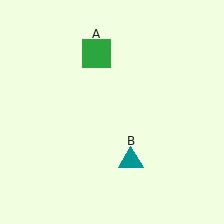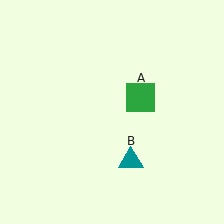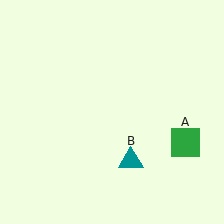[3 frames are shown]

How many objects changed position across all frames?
1 object changed position: green square (object A).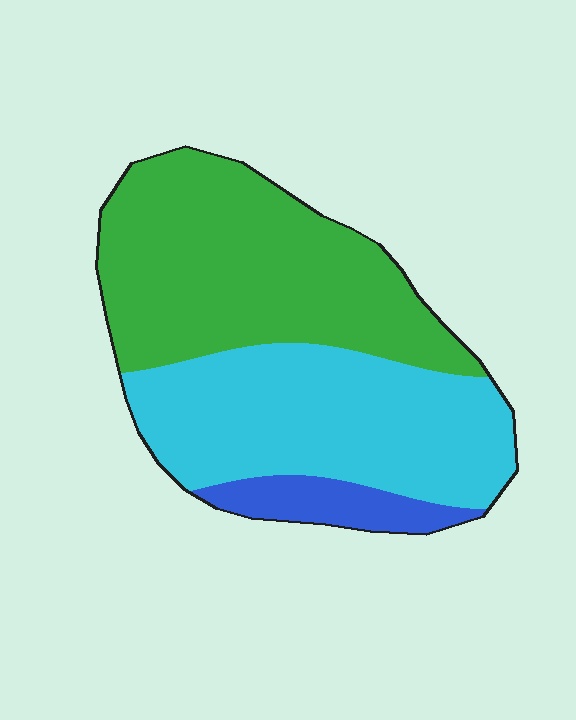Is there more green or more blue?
Green.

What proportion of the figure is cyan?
Cyan covers 43% of the figure.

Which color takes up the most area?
Green, at roughly 50%.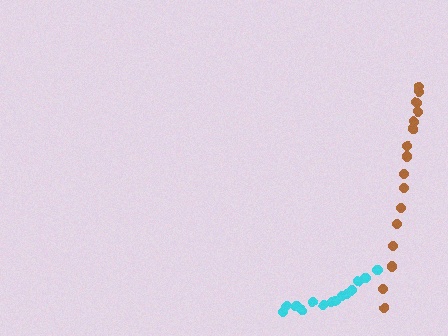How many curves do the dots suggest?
There are 2 distinct paths.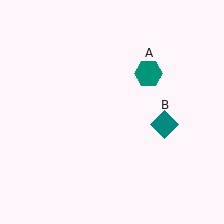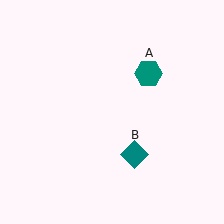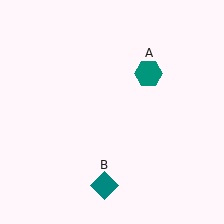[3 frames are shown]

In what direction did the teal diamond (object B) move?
The teal diamond (object B) moved down and to the left.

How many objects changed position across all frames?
1 object changed position: teal diamond (object B).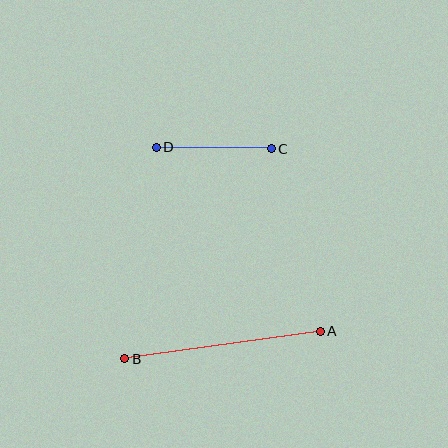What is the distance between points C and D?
The distance is approximately 115 pixels.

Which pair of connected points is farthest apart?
Points A and B are farthest apart.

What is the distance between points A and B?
The distance is approximately 198 pixels.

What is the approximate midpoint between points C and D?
The midpoint is at approximately (214, 148) pixels.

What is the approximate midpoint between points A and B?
The midpoint is at approximately (223, 345) pixels.